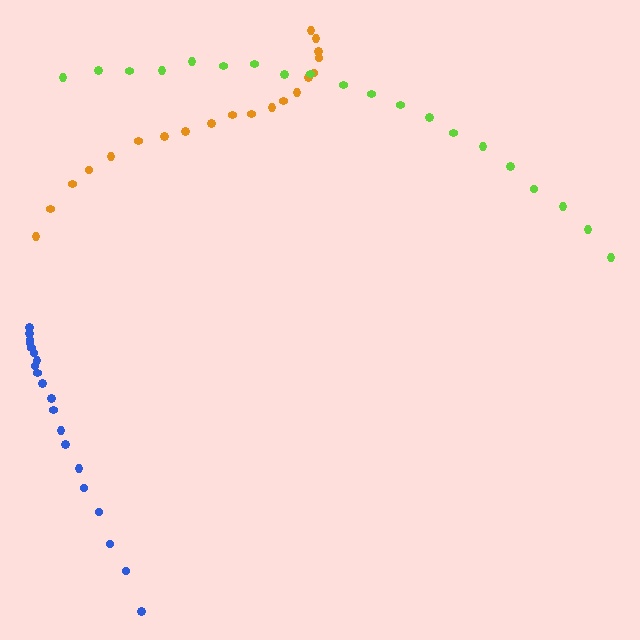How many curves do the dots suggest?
There are 3 distinct paths.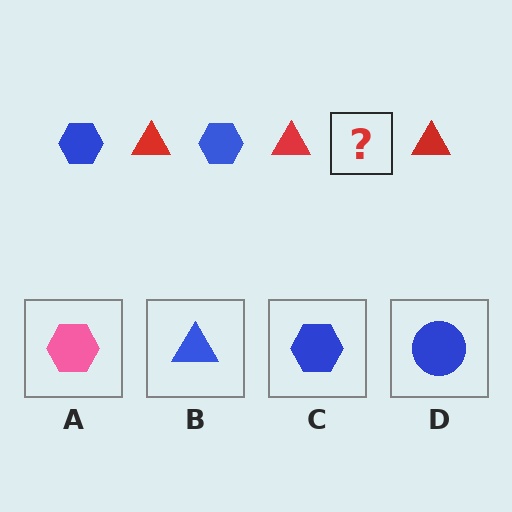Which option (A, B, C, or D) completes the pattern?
C.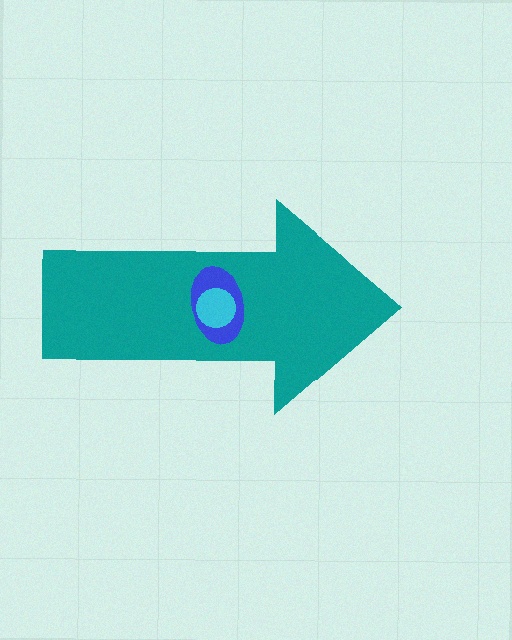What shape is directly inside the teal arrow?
The blue ellipse.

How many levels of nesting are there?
3.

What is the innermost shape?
The cyan circle.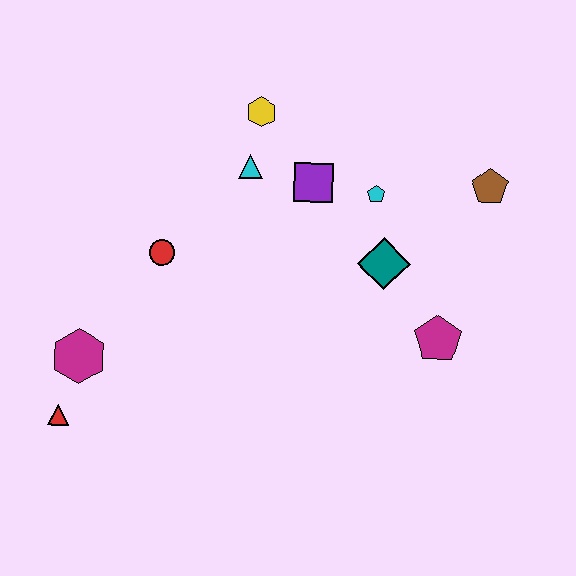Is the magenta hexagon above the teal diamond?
No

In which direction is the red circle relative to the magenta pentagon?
The red circle is to the left of the magenta pentagon.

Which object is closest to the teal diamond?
The cyan pentagon is closest to the teal diamond.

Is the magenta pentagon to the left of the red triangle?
No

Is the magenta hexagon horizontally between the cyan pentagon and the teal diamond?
No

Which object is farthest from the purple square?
The red triangle is farthest from the purple square.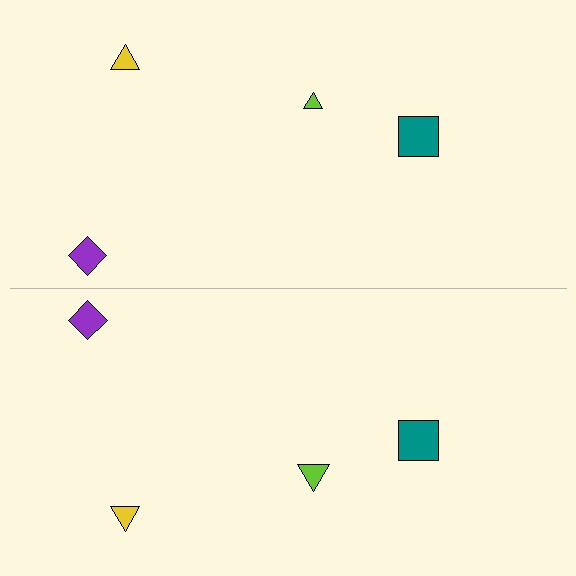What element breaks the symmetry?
The lime triangle on the bottom side has a different size than its mirror counterpart.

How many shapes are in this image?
There are 8 shapes in this image.